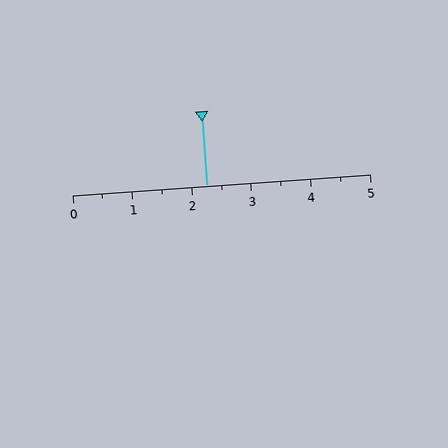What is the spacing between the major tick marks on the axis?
The major ticks are spaced 1 apart.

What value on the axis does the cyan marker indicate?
The marker indicates approximately 2.2.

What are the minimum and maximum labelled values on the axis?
The axis runs from 0 to 5.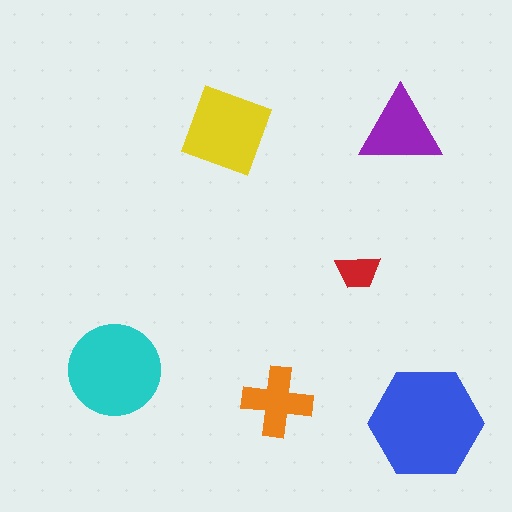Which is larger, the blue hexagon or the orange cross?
The blue hexagon.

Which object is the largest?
The blue hexagon.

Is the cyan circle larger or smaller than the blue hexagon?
Smaller.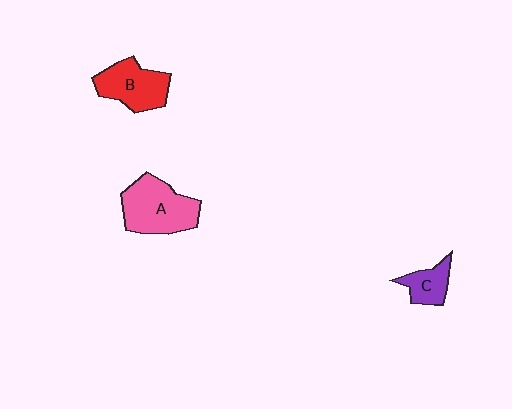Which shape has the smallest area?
Shape C (purple).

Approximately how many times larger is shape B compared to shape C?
Approximately 1.8 times.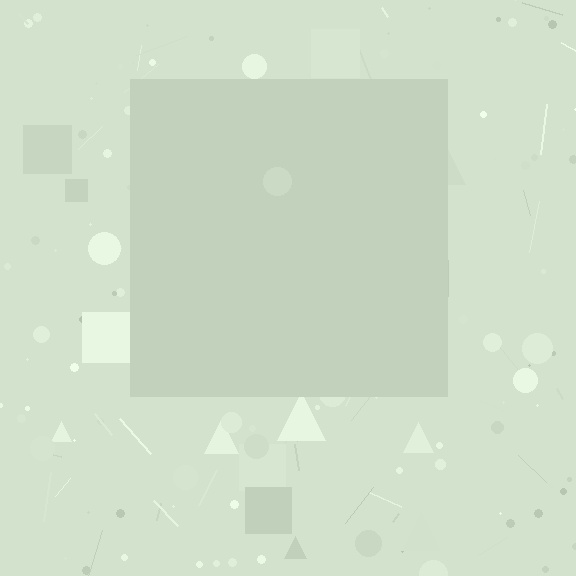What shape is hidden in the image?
A square is hidden in the image.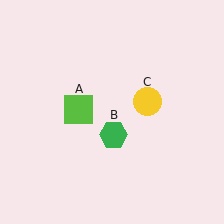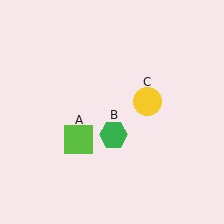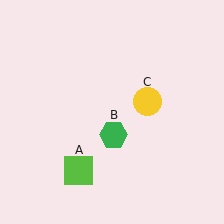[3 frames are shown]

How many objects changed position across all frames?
1 object changed position: lime square (object A).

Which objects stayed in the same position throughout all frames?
Green hexagon (object B) and yellow circle (object C) remained stationary.